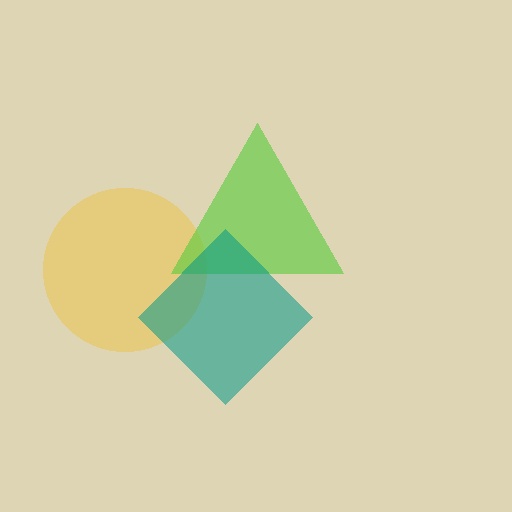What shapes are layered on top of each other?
The layered shapes are: a yellow circle, a lime triangle, a teal diamond.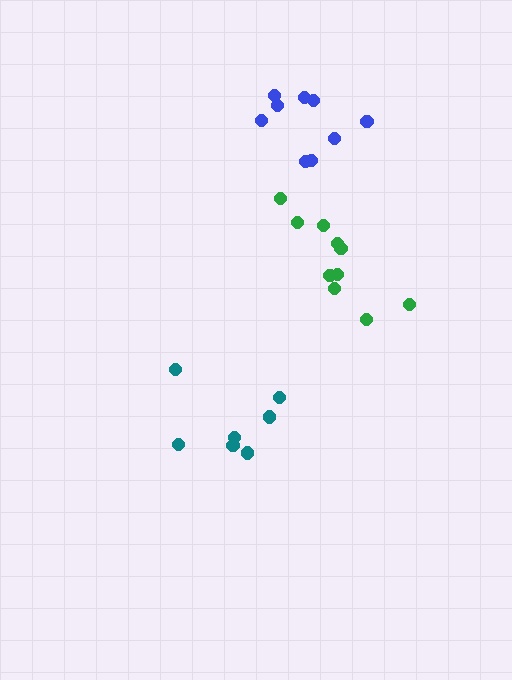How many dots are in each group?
Group 1: 7 dots, Group 2: 9 dots, Group 3: 10 dots (26 total).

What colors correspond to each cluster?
The clusters are colored: teal, blue, green.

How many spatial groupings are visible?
There are 3 spatial groupings.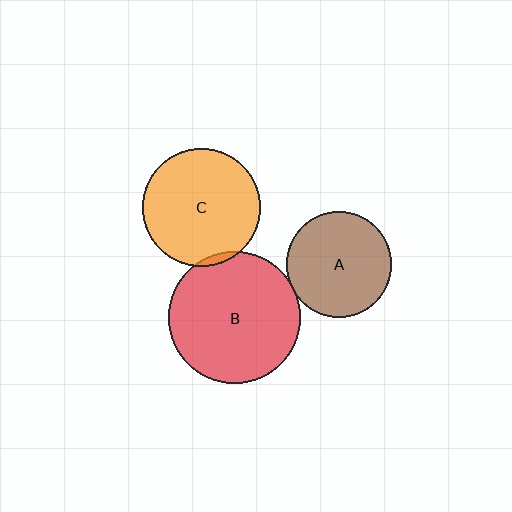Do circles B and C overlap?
Yes.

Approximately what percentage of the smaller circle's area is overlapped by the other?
Approximately 5%.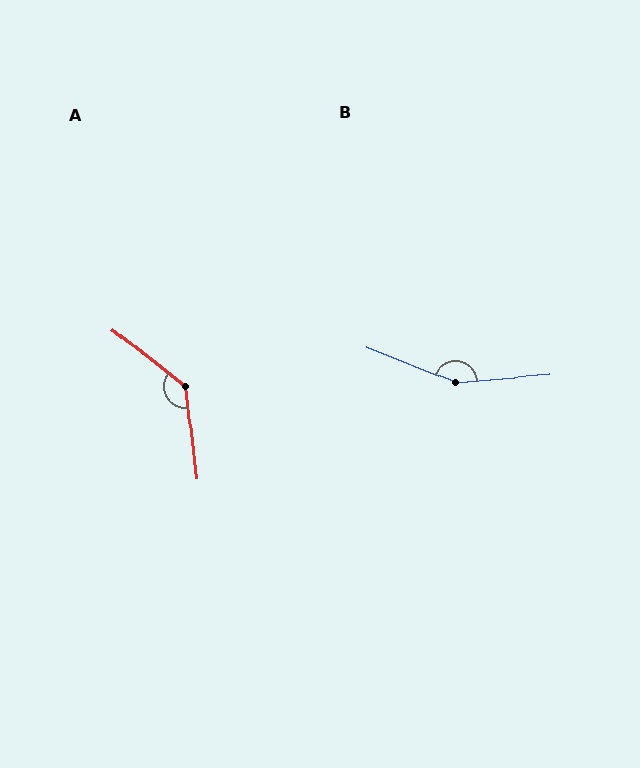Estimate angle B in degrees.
Approximately 153 degrees.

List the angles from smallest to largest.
A (135°), B (153°).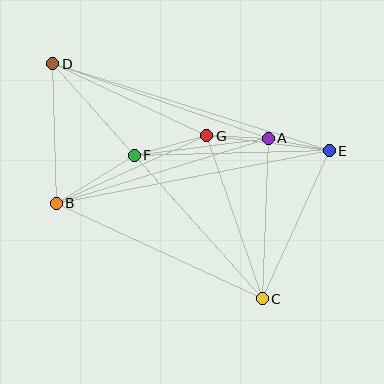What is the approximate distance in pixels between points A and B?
The distance between A and B is approximately 222 pixels.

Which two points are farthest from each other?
Points C and D are farthest from each other.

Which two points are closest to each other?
Points A and G are closest to each other.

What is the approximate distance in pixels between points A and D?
The distance between A and D is approximately 228 pixels.